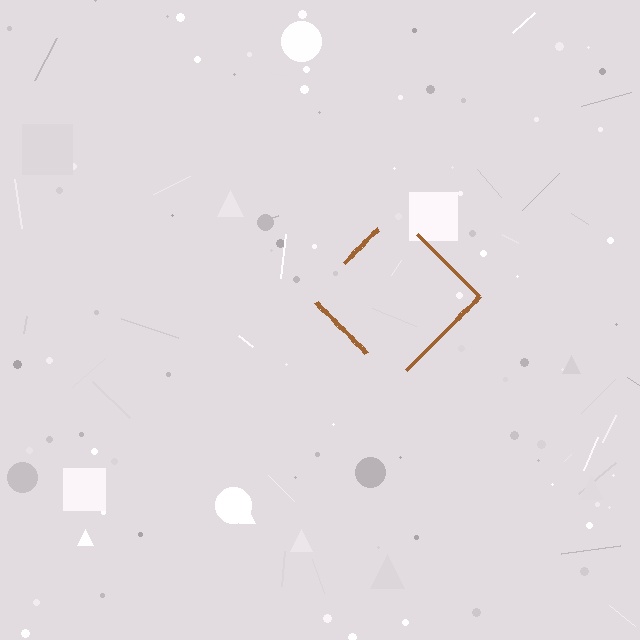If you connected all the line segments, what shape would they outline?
They would outline a diamond.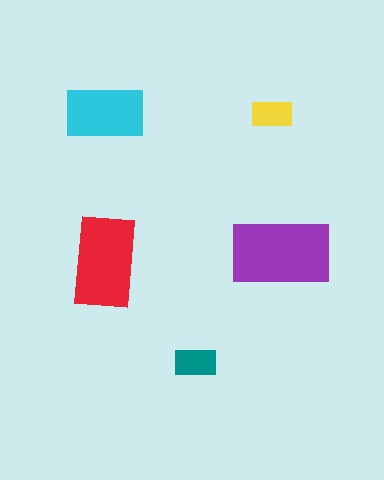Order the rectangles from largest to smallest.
the purple one, the red one, the cyan one, the teal one, the yellow one.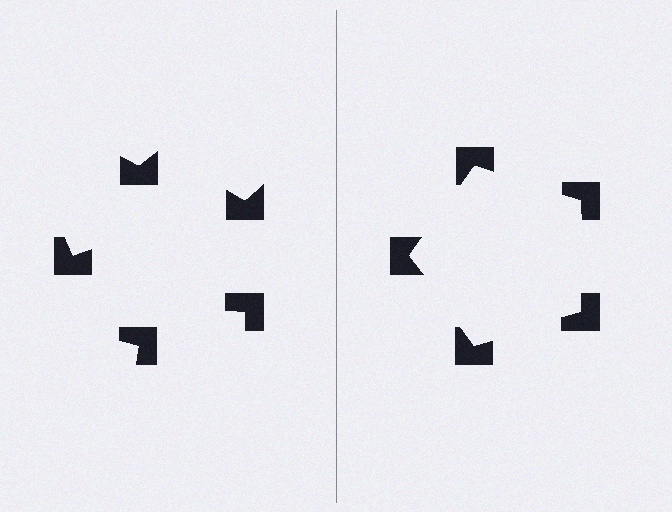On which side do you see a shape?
An illusory pentagon appears on the right side. On the left side the wedge cuts are rotated, so no coherent shape forms.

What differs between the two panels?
The notched squares are positioned identically on both sides; only the wedge orientations differ. On the right they align to a pentagon; on the left they are misaligned.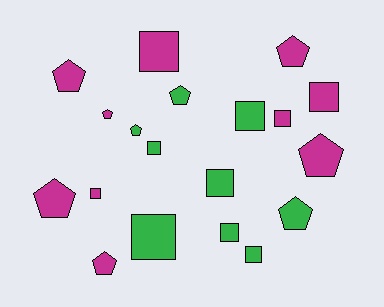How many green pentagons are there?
There are 3 green pentagons.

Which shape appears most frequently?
Square, with 10 objects.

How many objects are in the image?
There are 19 objects.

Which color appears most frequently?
Magenta, with 10 objects.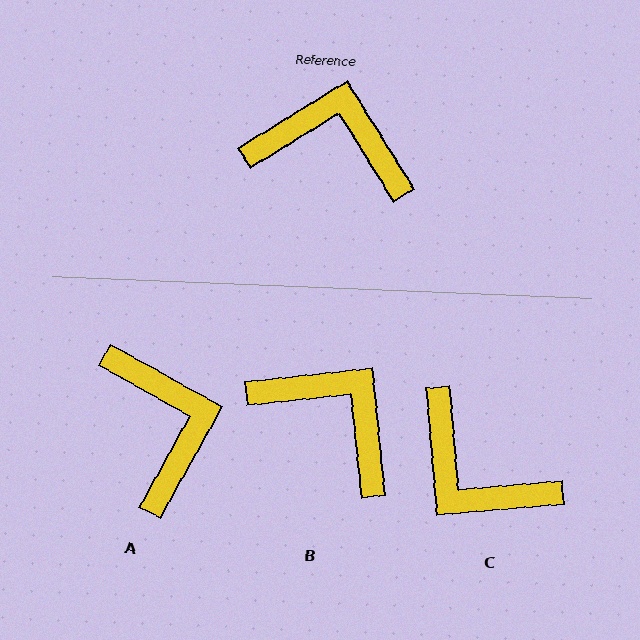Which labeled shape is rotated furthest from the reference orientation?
C, about 153 degrees away.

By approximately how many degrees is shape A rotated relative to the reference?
Approximately 61 degrees clockwise.